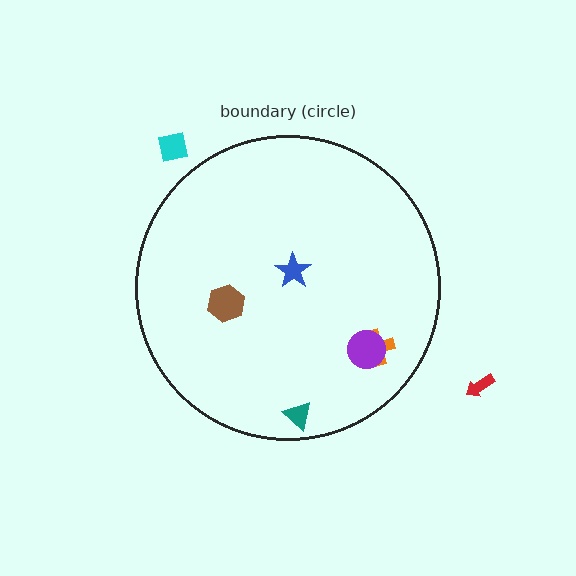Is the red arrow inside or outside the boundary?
Outside.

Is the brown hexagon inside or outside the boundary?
Inside.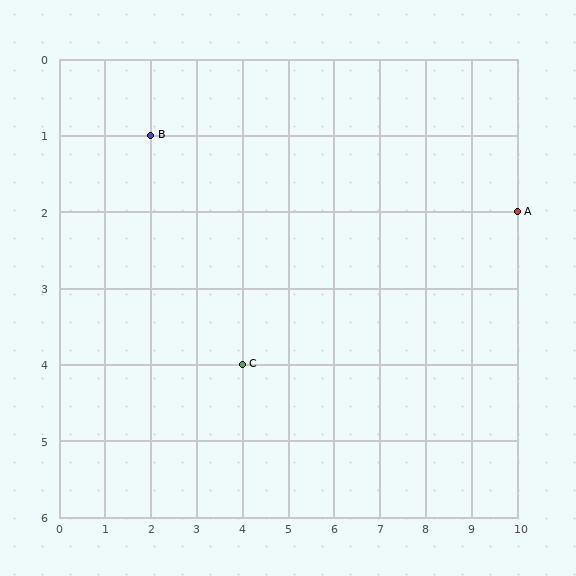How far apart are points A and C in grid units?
Points A and C are 6 columns and 2 rows apart (about 6.3 grid units diagonally).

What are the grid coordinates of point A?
Point A is at grid coordinates (10, 2).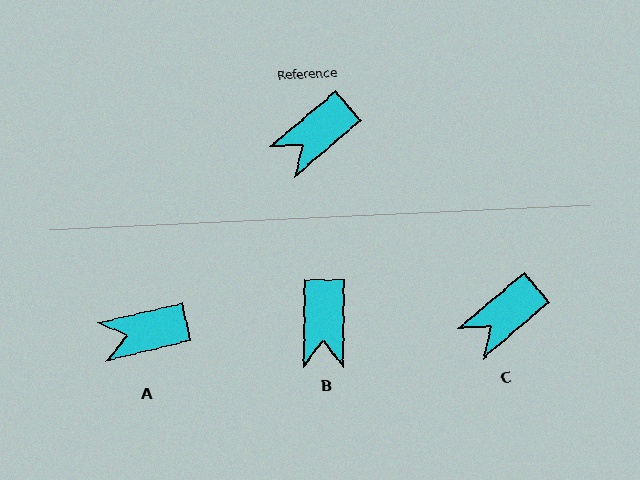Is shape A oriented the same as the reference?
No, it is off by about 27 degrees.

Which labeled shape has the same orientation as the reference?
C.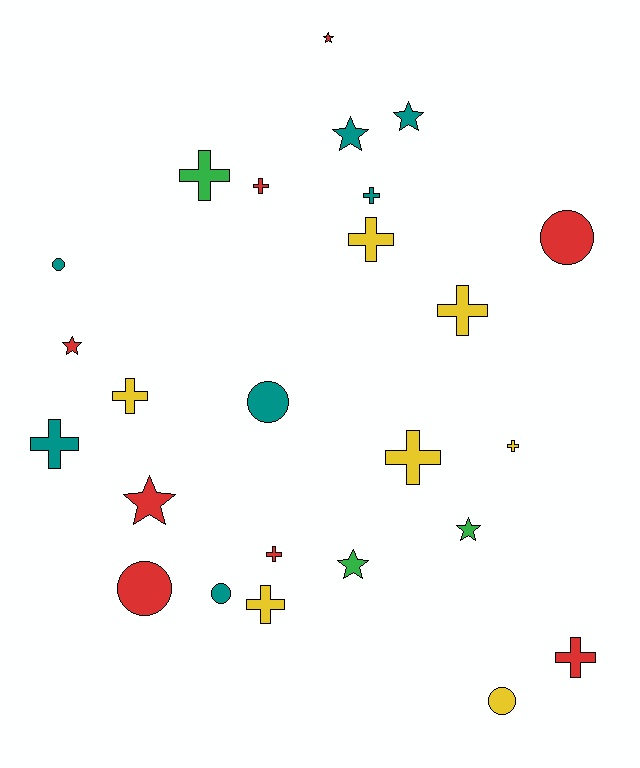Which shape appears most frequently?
Cross, with 12 objects.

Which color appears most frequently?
Red, with 8 objects.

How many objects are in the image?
There are 25 objects.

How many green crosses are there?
There is 1 green cross.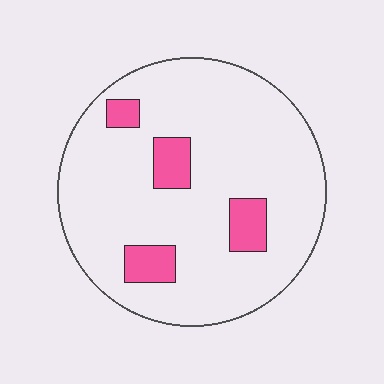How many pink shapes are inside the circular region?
4.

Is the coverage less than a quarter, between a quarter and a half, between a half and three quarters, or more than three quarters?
Less than a quarter.